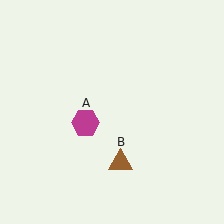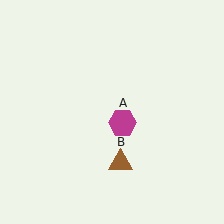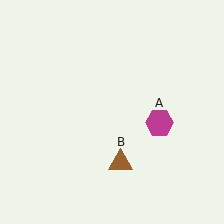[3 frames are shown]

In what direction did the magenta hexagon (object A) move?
The magenta hexagon (object A) moved right.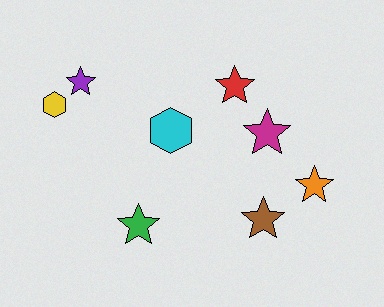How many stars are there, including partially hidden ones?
There are 6 stars.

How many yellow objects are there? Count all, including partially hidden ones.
There is 1 yellow object.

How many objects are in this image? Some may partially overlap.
There are 8 objects.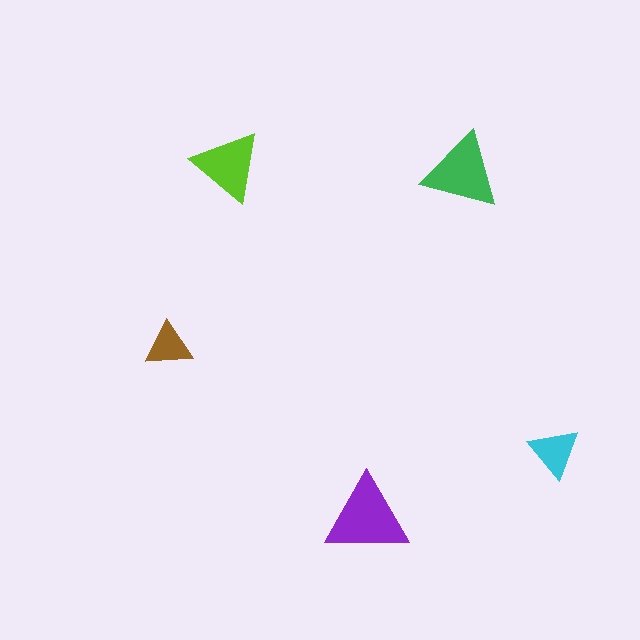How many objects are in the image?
There are 5 objects in the image.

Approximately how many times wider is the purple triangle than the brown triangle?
About 2 times wider.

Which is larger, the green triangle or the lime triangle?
The green one.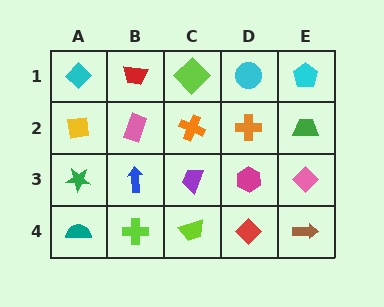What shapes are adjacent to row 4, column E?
A pink diamond (row 3, column E), a red diamond (row 4, column D).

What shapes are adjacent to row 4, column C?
A purple trapezoid (row 3, column C), a lime cross (row 4, column B), a red diamond (row 4, column D).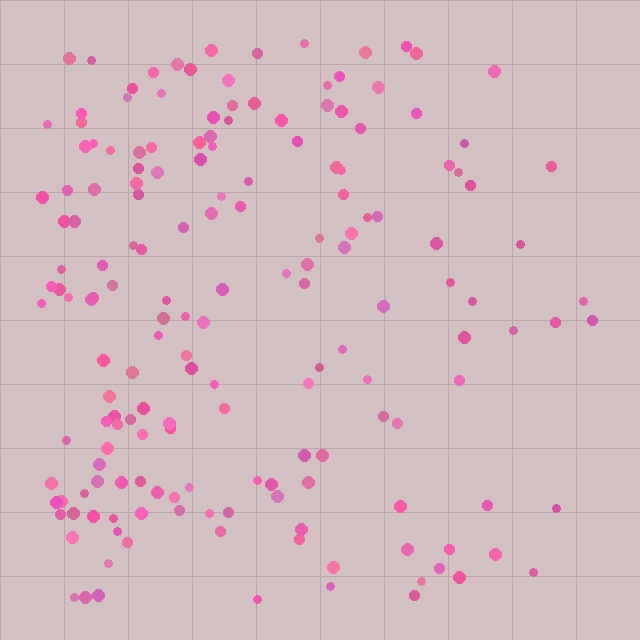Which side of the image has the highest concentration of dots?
The left.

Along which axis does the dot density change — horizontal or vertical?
Horizontal.